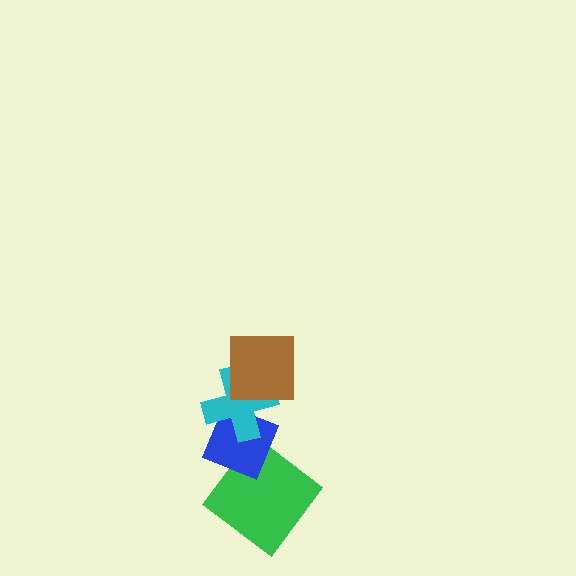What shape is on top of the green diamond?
The blue diamond is on top of the green diamond.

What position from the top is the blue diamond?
The blue diamond is 3rd from the top.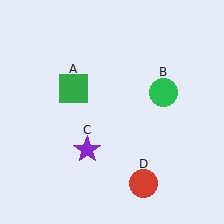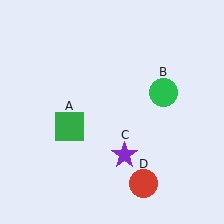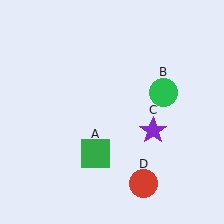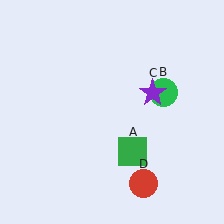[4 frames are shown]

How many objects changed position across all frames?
2 objects changed position: green square (object A), purple star (object C).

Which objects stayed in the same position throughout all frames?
Green circle (object B) and red circle (object D) remained stationary.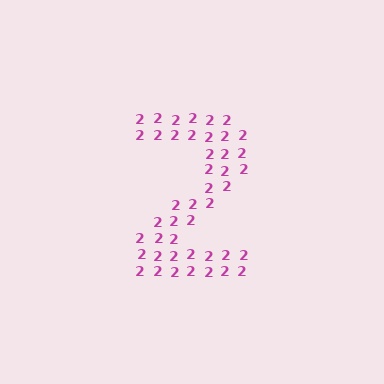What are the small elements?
The small elements are digit 2's.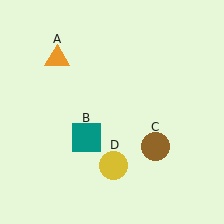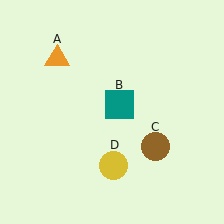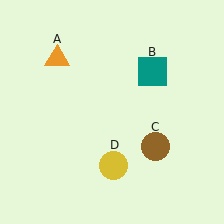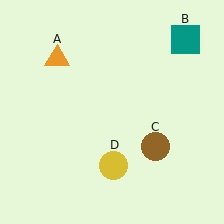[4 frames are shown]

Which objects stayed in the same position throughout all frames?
Orange triangle (object A) and brown circle (object C) and yellow circle (object D) remained stationary.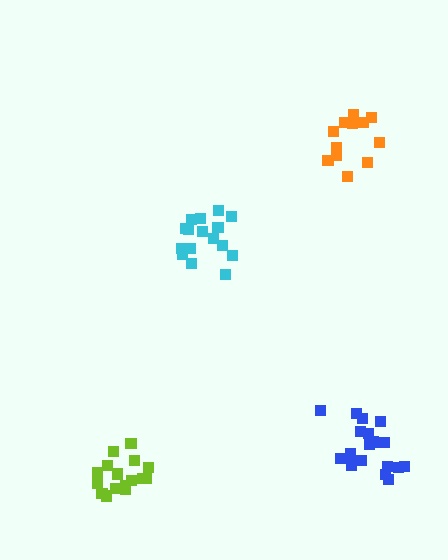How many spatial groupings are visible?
There are 4 spatial groupings.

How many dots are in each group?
Group 1: 18 dots, Group 2: 13 dots, Group 3: 19 dots, Group 4: 16 dots (66 total).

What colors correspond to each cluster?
The clusters are colored: lime, orange, blue, cyan.